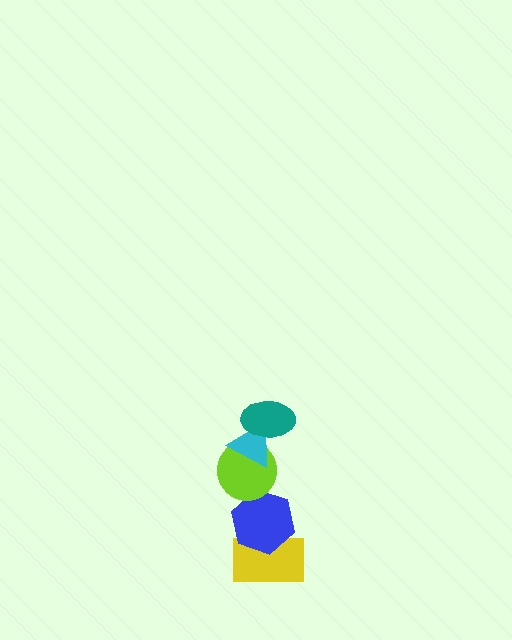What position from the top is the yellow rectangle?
The yellow rectangle is 5th from the top.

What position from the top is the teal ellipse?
The teal ellipse is 1st from the top.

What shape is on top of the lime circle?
The cyan triangle is on top of the lime circle.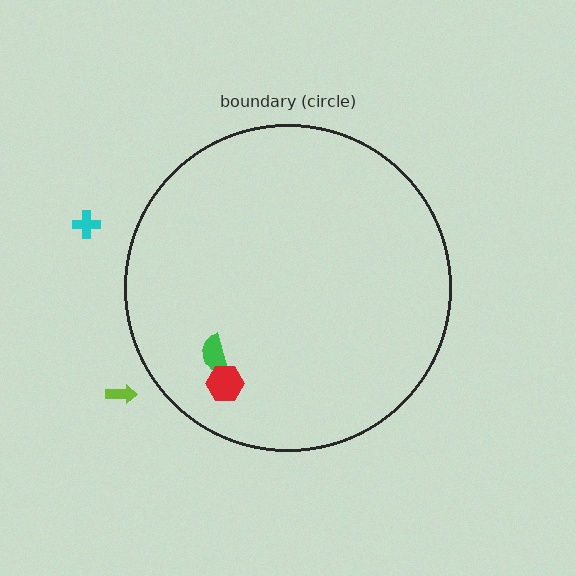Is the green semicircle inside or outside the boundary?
Inside.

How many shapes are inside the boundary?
2 inside, 2 outside.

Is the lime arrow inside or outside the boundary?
Outside.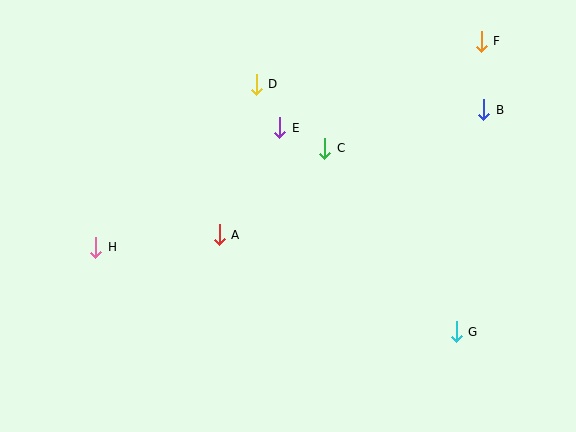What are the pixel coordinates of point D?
Point D is at (256, 84).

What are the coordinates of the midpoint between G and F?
The midpoint between G and F is at (469, 187).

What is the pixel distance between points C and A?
The distance between C and A is 136 pixels.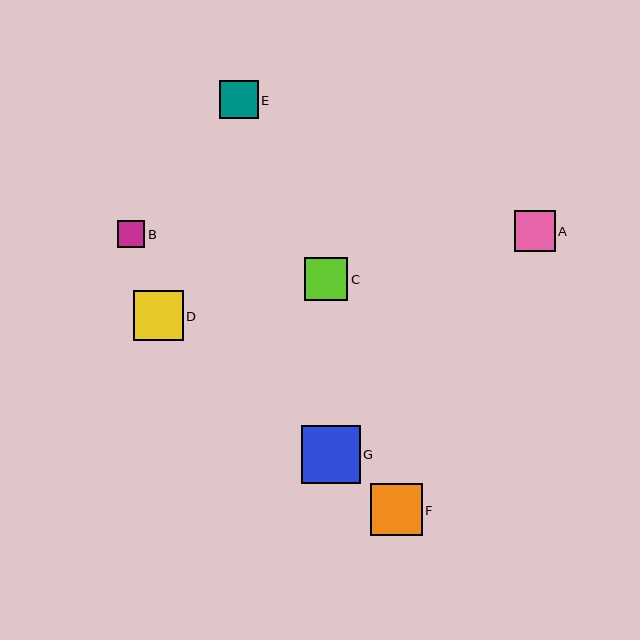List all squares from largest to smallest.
From largest to smallest: G, F, D, C, A, E, B.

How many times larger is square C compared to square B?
Square C is approximately 1.6 times the size of square B.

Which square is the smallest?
Square B is the smallest with a size of approximately 27 pixels.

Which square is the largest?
Square G is the largest with a size of approximately 59 pixels.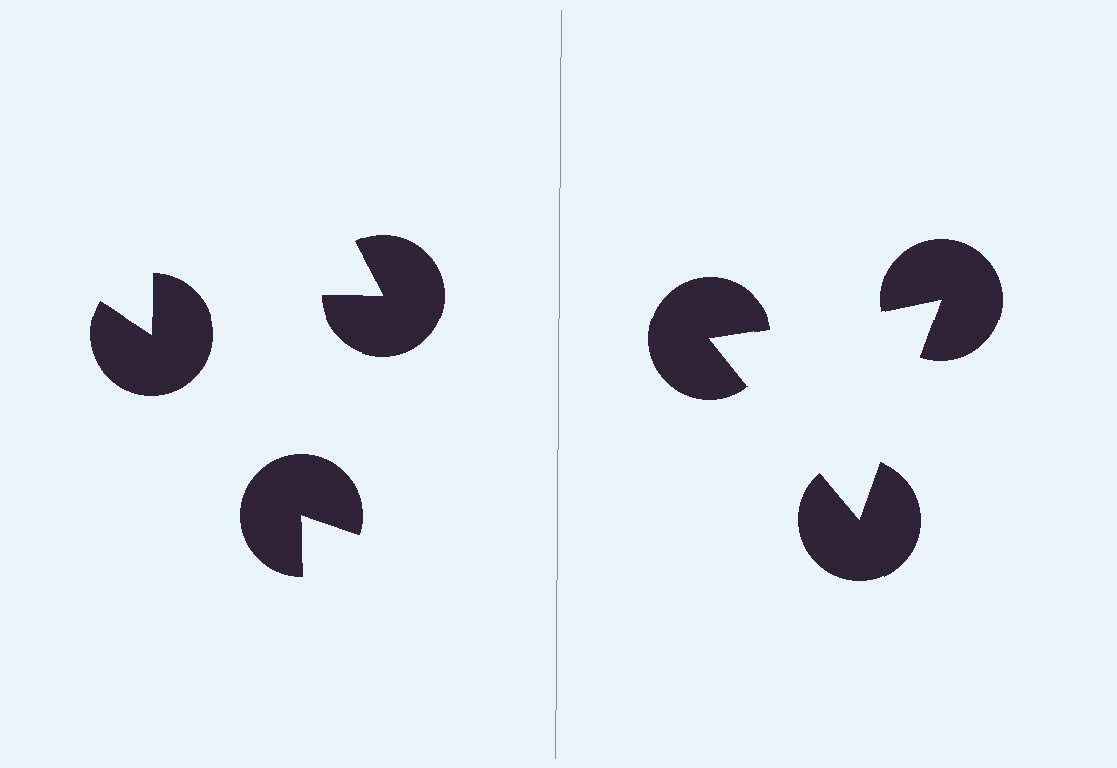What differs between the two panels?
The pac-man discs are positioned identically on both sides; only the wedge orientations differ. On the right they align to a triangle; on the left they are misaligned.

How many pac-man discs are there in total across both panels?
6 — 3 on each side.